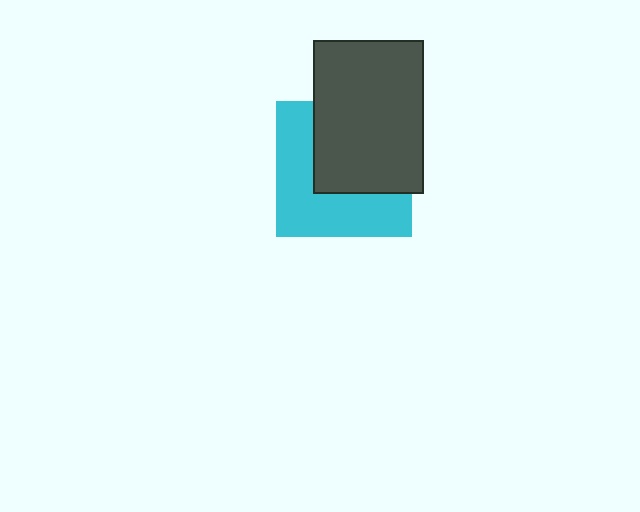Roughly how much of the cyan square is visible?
About half of it is visible (roughly 51%).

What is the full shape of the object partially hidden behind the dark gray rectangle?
The partially hidden object is a cyan square.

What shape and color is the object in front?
The object in front is a dark gray rectangle.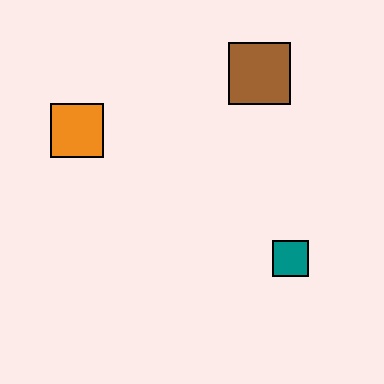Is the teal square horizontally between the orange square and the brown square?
No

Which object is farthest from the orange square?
The teal square is farthest from the orange square.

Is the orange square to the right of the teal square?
No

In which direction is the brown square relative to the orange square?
The brown square is to the right of the orange square.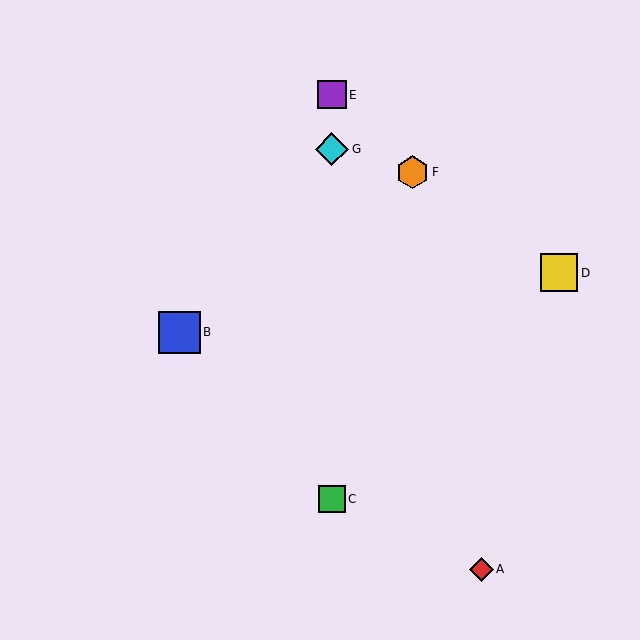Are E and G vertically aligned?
Yes, both are at x≈332.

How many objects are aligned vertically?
3 objects (C, E, G) are aligned vertically.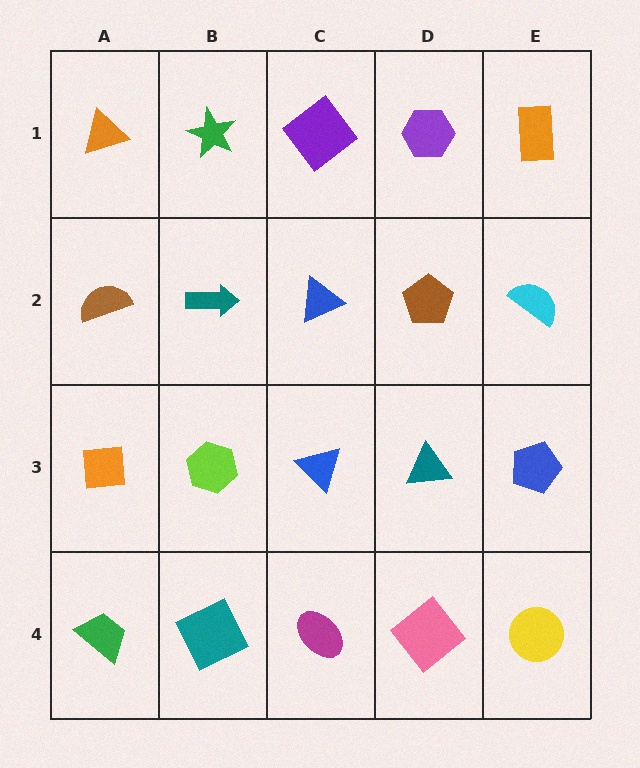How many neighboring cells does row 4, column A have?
2.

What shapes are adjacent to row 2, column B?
A green star (row 1, column B), a lime hexagon (row 3, column B), a brown semicircle (row 2, column A), a blue triangle (row 2, column C).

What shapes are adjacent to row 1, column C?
A blue triangle (row 2, column C), a green star (row 1, column B), a purple hexagon (row 1, column D).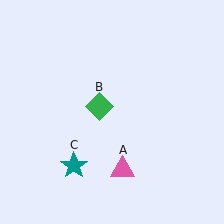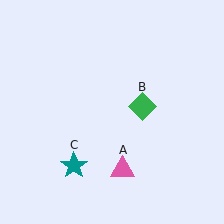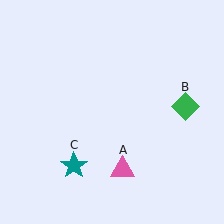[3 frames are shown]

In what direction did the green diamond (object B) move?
The green diamond (object B) moved right.